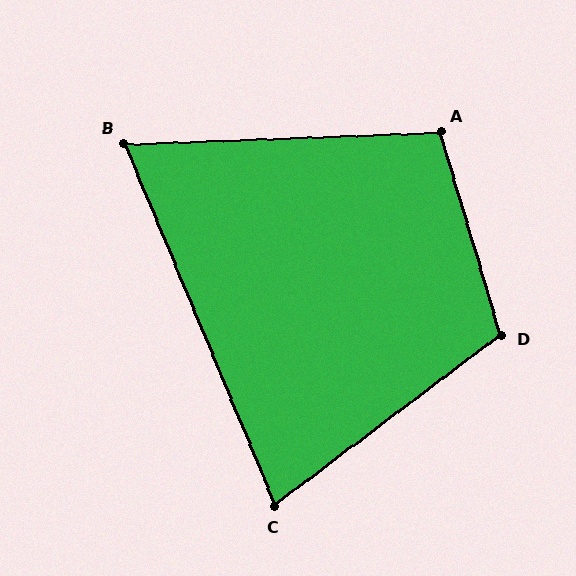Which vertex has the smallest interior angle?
B, at approximately 70 degrees.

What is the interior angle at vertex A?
Approximately 104 degrees (obtuse).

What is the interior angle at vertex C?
Approximately 76 degrees (acute).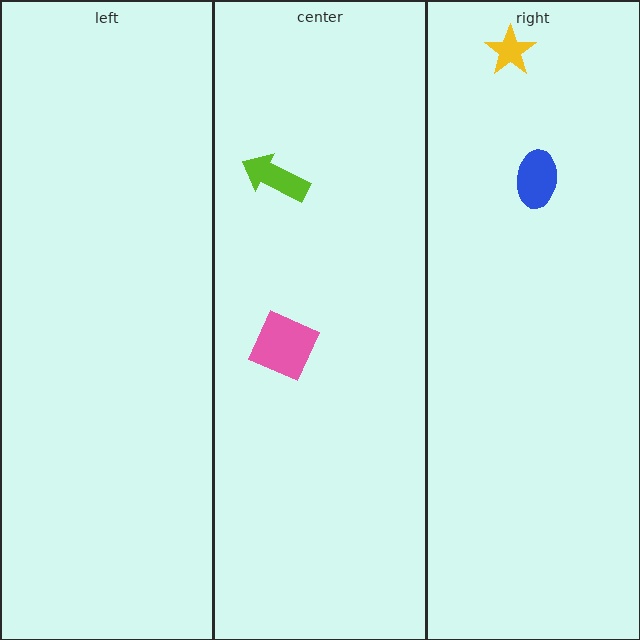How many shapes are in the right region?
2.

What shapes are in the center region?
The pink square, the lime arrow.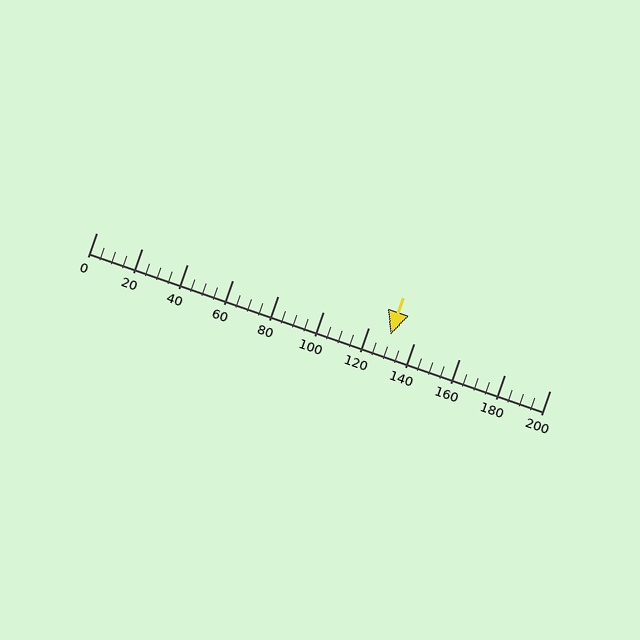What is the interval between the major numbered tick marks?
The major tick marks are spaced 20 units apart.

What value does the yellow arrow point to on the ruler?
The yellow arrow points to approximately 130.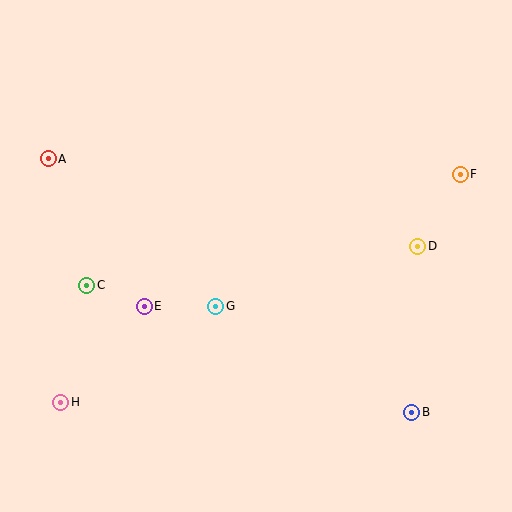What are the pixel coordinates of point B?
Point B is at (412, 412).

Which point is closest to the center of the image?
Point G at (216, 306) is closest to the center.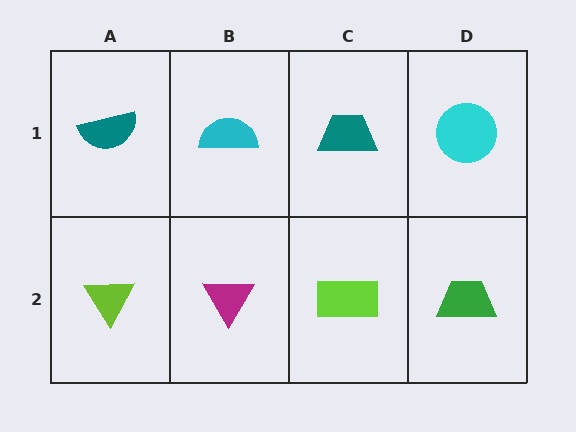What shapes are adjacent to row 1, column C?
A lime rectangle (row 2, column C), a cyan semicircle (row 1, column B), a cyan circle (row 1, column D).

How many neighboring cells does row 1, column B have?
3.